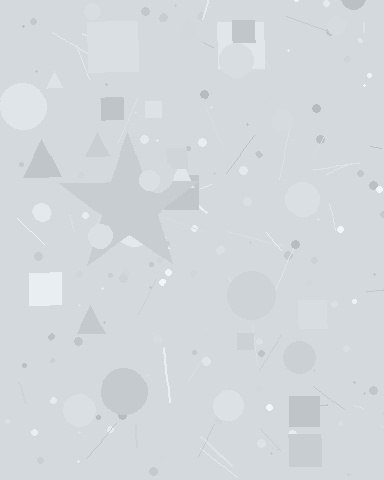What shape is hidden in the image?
A star is hidden in the image.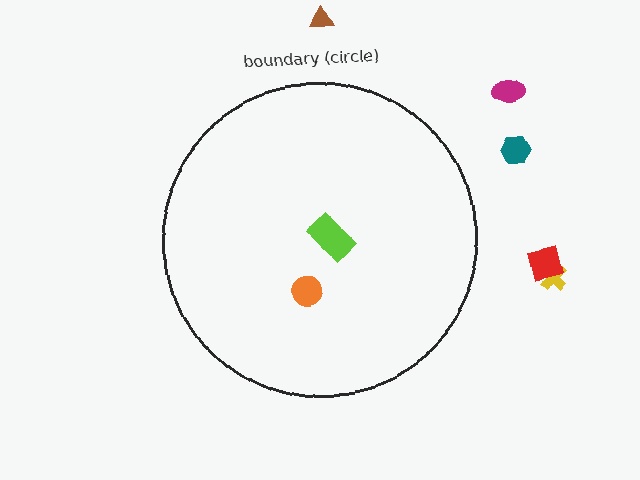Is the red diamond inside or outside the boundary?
Outside.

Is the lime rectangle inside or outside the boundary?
Inside.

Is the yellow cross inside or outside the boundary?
Outside.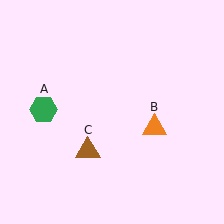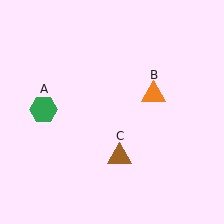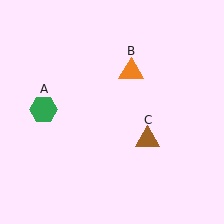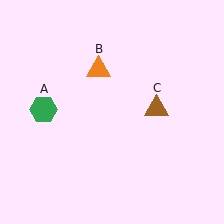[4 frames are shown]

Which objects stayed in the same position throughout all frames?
Green hexagon (object A) remained stationary.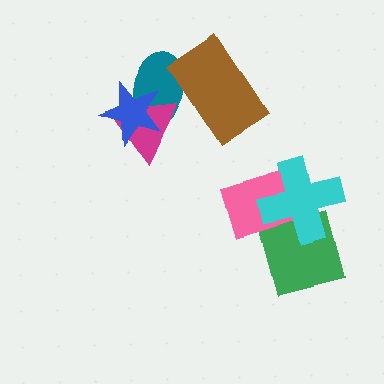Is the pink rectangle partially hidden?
Yes, it is partially covered by another shape.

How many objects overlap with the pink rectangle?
2 objects overlap with the pink rectangle.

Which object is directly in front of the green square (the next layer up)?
The pink rectangle is directly in front of the green square.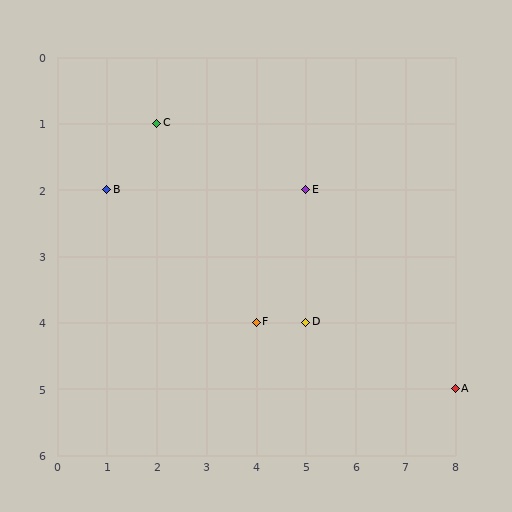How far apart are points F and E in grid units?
Points F and E are 1 column and 2 rows apart (about 2.2 grid units diagonally).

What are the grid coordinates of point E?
Point E is at grid coordinates (5, 2).